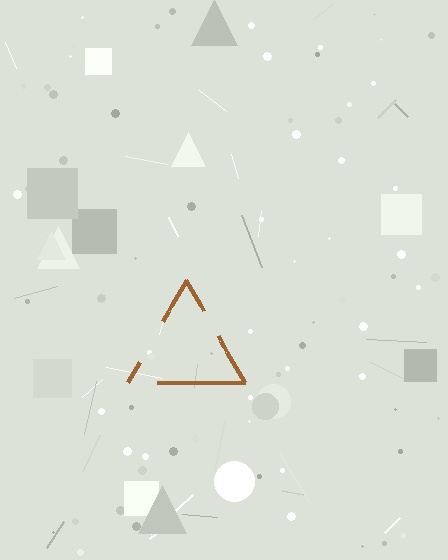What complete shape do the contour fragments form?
The contour fragments form a triangle.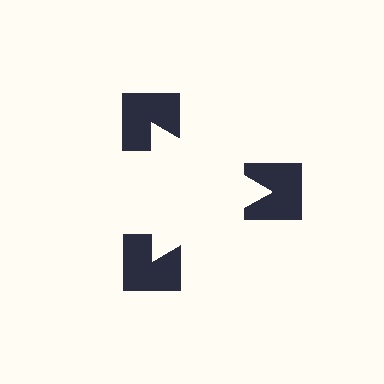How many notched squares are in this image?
There are 3 — one at each vertex of the illusory triangle.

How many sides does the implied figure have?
3 sides.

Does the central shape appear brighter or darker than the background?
It typically appears slightly brighter than the background, even though no actual brightness change is drawn.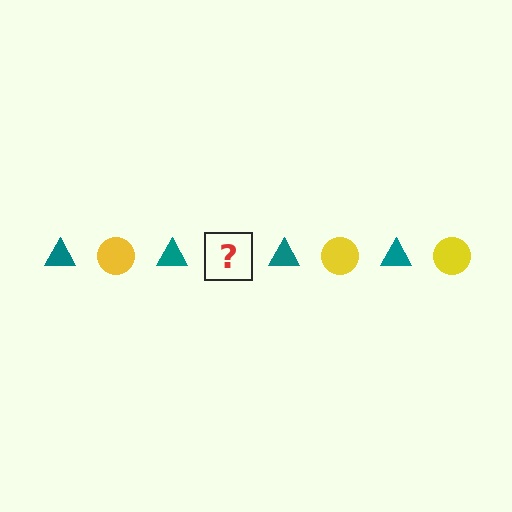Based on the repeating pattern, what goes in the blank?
The blank should be a yellow circle.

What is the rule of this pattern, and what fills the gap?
The rule is that the pattern alternates between teal triangle and yellow circle. The gap should be filled with a yellow circle.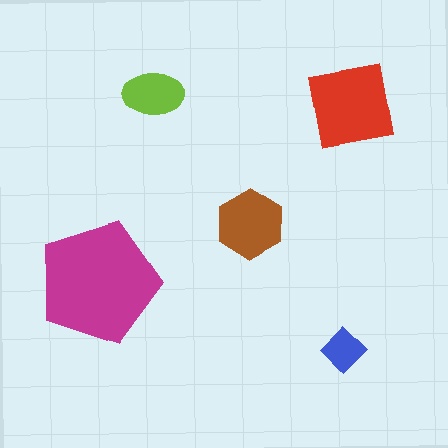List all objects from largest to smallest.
The magenta pentagon, the red square, the brown hexagon, the lime ellipse, the blue diamond.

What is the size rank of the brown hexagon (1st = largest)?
3rd.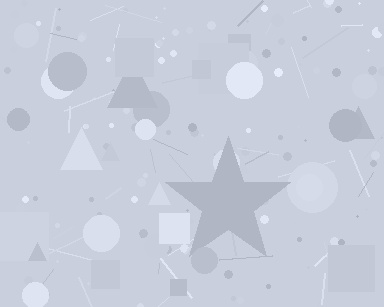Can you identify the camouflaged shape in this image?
The camouflaged shape is a star.